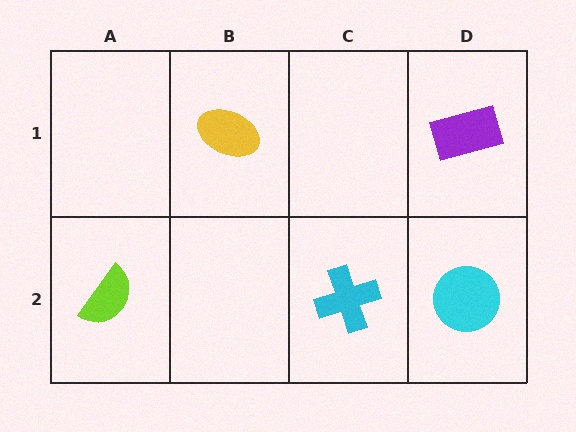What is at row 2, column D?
A cyan circle.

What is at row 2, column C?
A cyan cross.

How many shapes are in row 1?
2 shapes.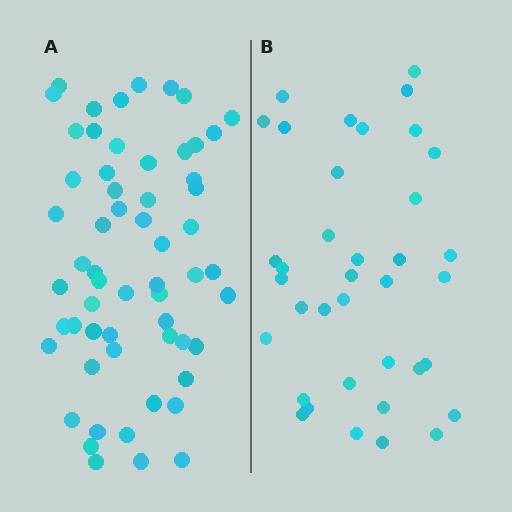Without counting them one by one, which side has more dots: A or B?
Region A (the left region) has more dots.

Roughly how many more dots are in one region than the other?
Region A has approximately 20 more dots than region B.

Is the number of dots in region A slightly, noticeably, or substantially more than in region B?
Region A has substantially more. The ratio is roughly 1.6 to 1.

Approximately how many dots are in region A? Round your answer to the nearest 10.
About 60 dots. (The exact count is 59, which rounds to 60.)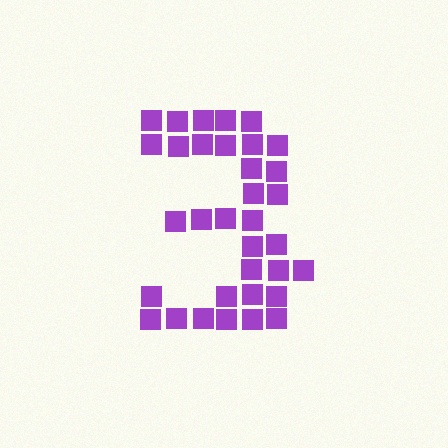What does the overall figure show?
The overall figure shows the digit 3.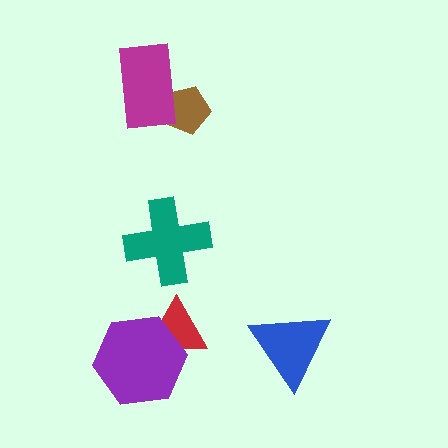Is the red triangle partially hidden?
Yes, it is partially covered by another shape.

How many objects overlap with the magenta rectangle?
1 object overlaps with the magenta rectangle.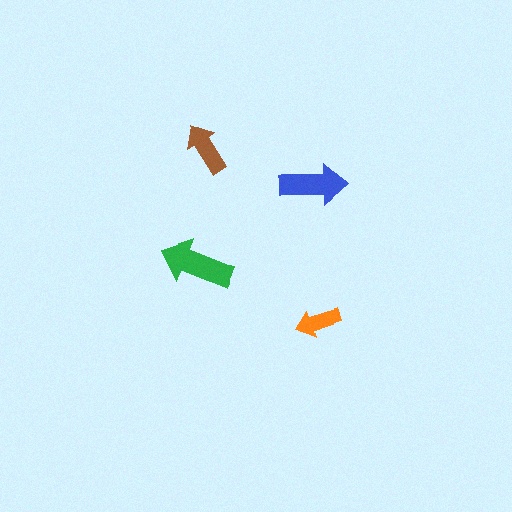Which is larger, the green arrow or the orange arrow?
The green one.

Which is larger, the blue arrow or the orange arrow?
The blue one.